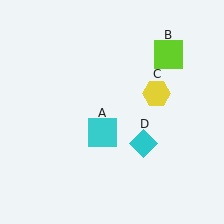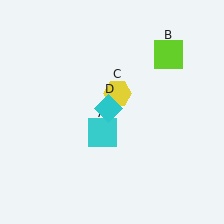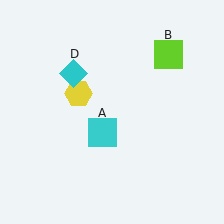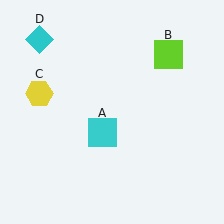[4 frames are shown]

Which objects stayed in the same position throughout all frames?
Cyan square (object A) and lime square (object B) remained stationary.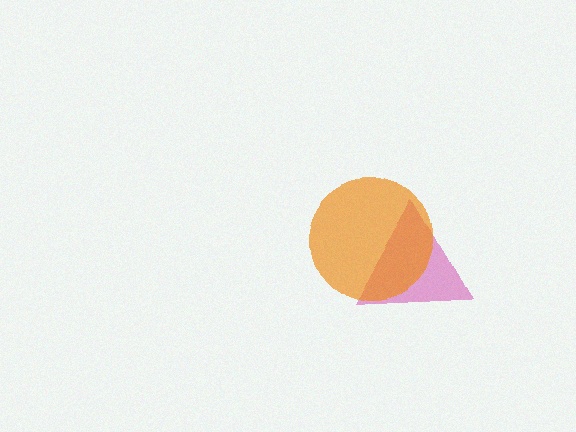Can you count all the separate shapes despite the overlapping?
Yes, there are 2 separate shapes.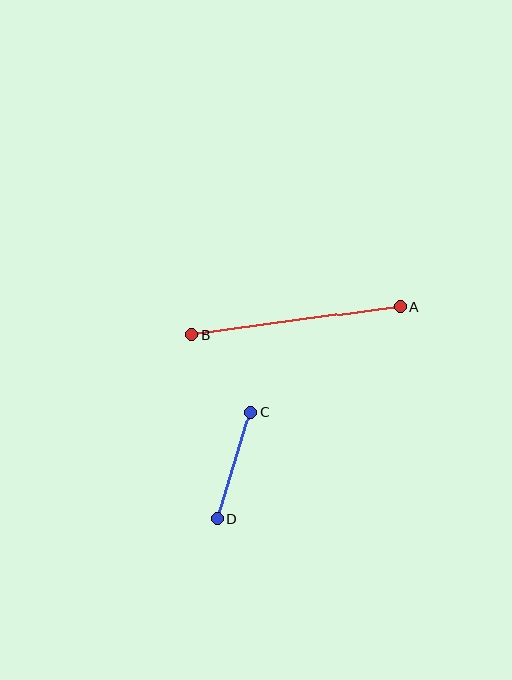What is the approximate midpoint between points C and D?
The midpoint is at approximately (234, 465) pixels.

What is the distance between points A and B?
The distance is approximately 210 pixels.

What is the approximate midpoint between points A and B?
The midpoint is at approximately (296, 320) pixels.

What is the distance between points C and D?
The distance is approximately 111 pixels.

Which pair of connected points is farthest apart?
Points A and B are farthest apart.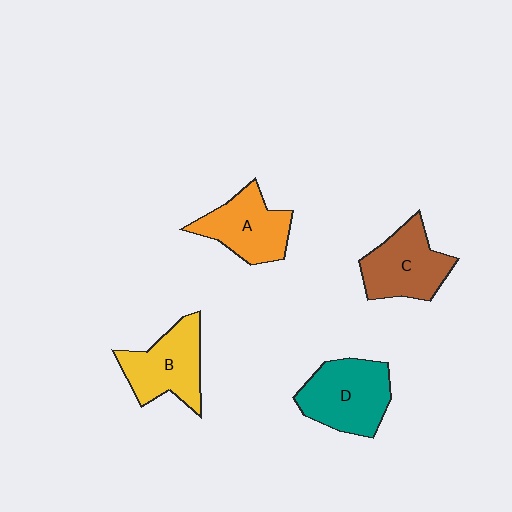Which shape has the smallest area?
Shape A (orange).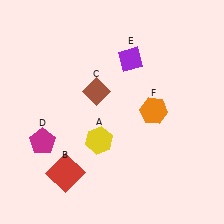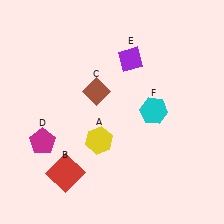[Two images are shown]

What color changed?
The hexagon (F) changed from orange in Image 1 to cyan in Image 2.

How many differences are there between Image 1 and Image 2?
There is 1 difference between the two images.